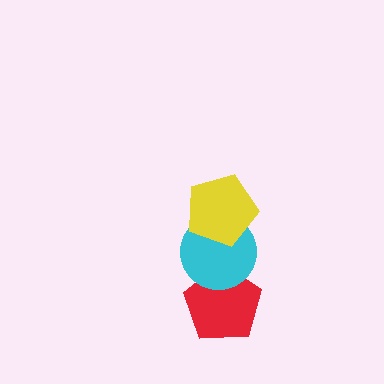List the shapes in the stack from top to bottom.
From top to bottom: the yellow pentagon, the cyan circle, the red pentagon.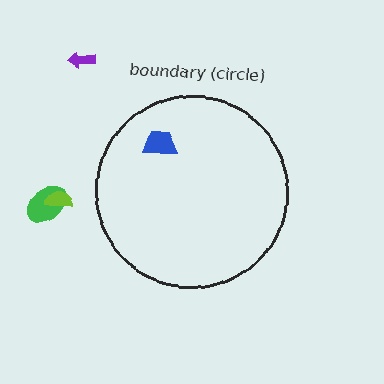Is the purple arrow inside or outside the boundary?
Outside.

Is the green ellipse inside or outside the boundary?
Outside.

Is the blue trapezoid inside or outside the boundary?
Inside.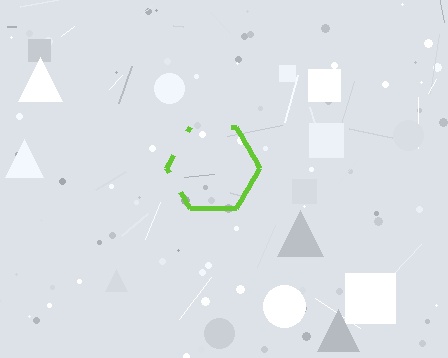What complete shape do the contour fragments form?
The contour fragments form a hexagon.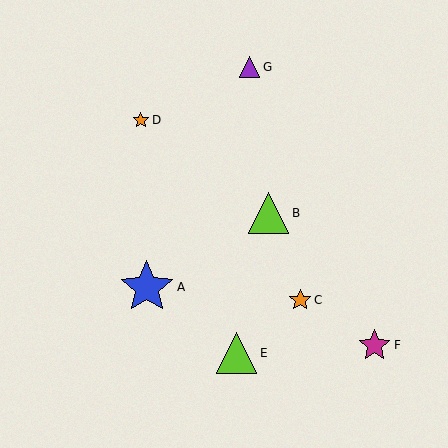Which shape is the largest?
The blue star (labeled A) is the largest.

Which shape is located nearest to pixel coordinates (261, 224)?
The lime triangle (labeled B) at (269, 213) is nearest to that location.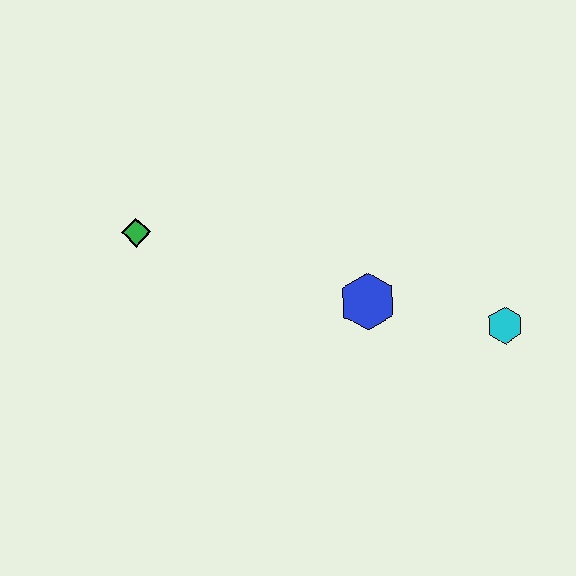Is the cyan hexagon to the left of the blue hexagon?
No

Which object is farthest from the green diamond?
The cyan hexagon is farthest from the green diamond.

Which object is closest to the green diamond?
The blue hexagon is closest to the green diamond.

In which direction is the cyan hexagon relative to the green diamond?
The cyan hexagon is to the right of the green diamond.